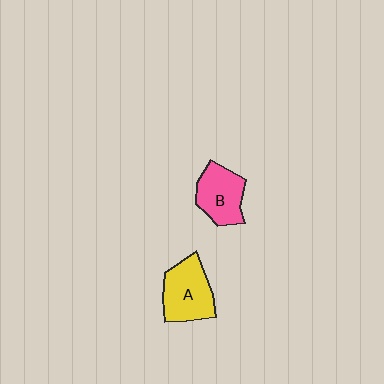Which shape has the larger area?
Shape A (yellow).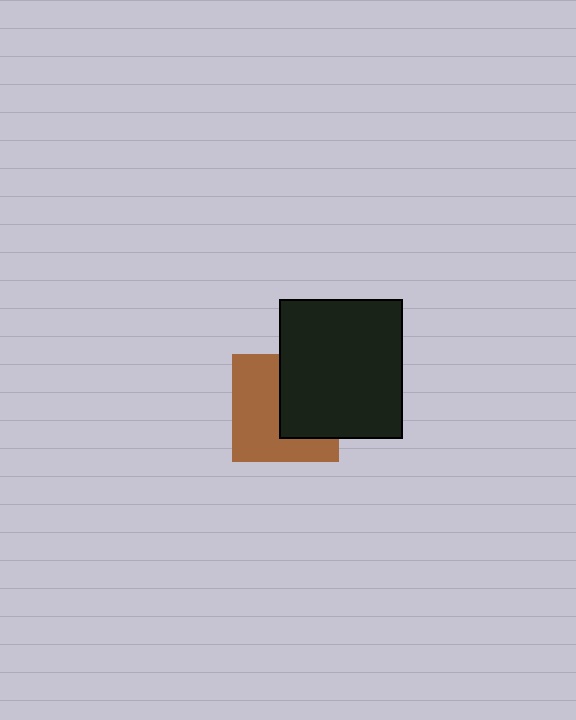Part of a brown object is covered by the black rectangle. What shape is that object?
It is a square.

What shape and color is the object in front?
The object in front is a black rectangle.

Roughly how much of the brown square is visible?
About half of it is visible (roughly 56%).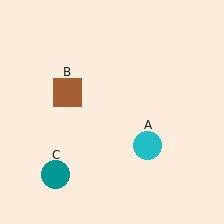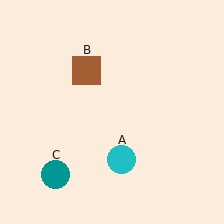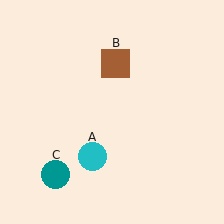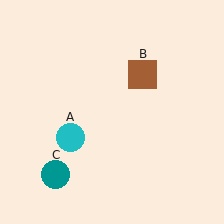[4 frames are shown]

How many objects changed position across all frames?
2 objects changed position: cyan circle (object A), brown square (object B).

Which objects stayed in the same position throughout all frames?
Teal circle (object C) remained stationary.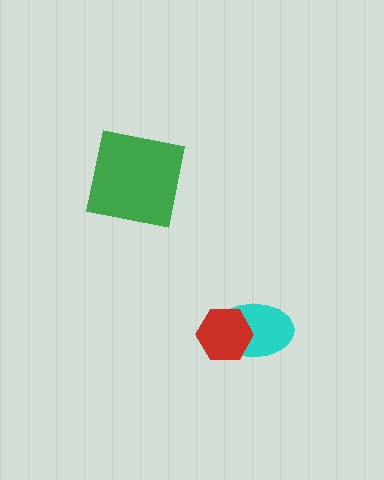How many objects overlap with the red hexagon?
1 object overlaps with the red hexagon.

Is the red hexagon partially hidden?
No, no other shape covers it.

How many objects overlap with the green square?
0 objects overlap with the green square.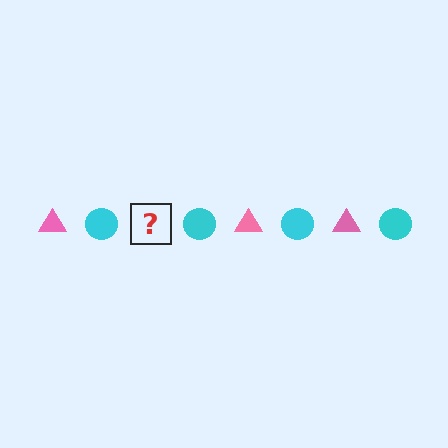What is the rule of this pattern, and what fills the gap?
The rule is that the pattern alternates between pink triangle and cyan circle. The gap should be filled with a pink triangle.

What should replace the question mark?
The question mark should be replaced with a pink triangle.